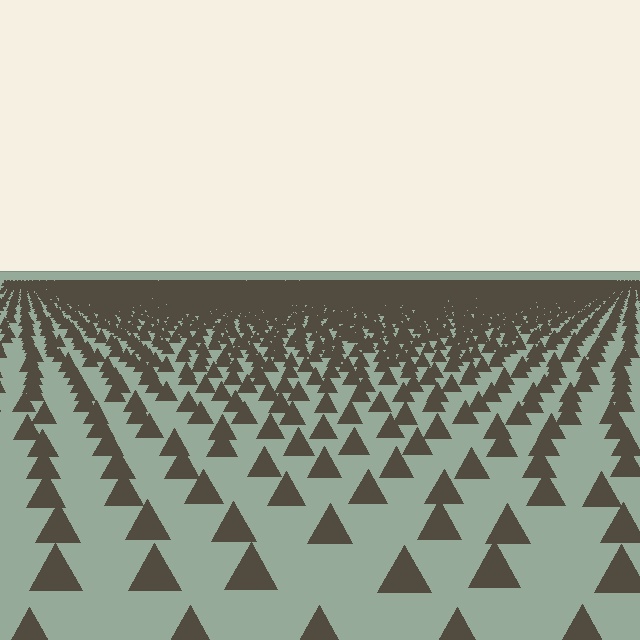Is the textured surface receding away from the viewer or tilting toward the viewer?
The surface is receding away from the viewer. Texture elements get smaller and denser toward the top.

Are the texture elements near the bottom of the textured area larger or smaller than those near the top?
Larger. Near the bottom, elements are closer to the viewer and appear at a bigger on-screen size.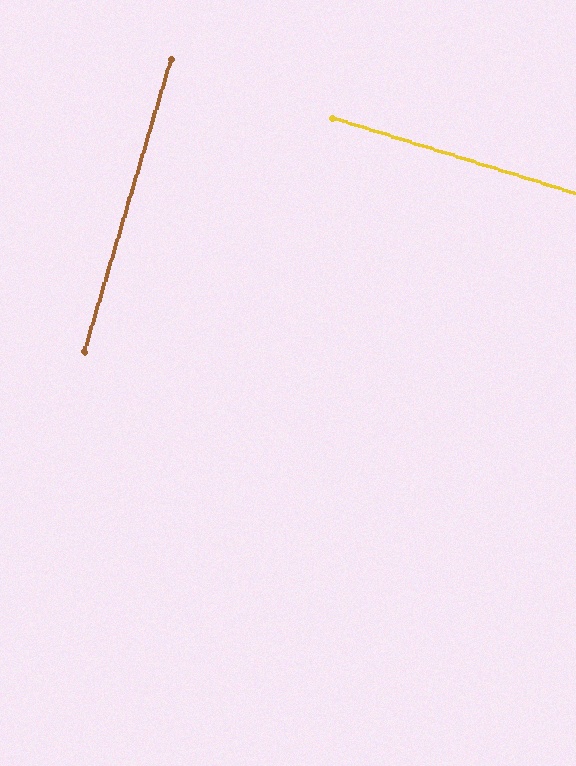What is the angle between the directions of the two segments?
Approximately 90 degrees.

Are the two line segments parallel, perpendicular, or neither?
Perpendicular — they meet at approximately 90°.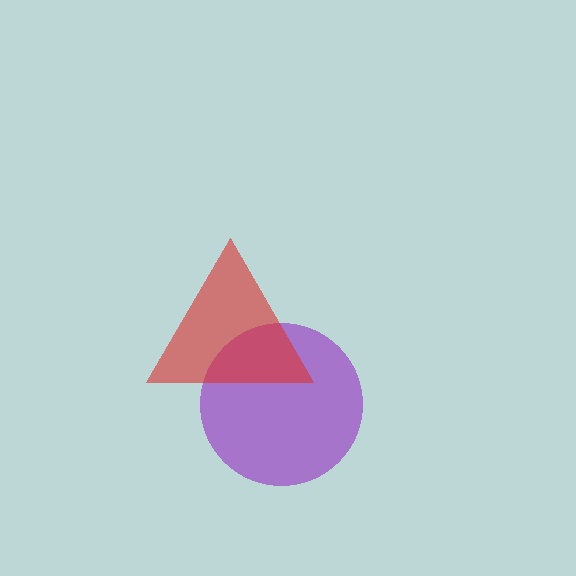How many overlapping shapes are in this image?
There are 2 overlapping shapes in the image.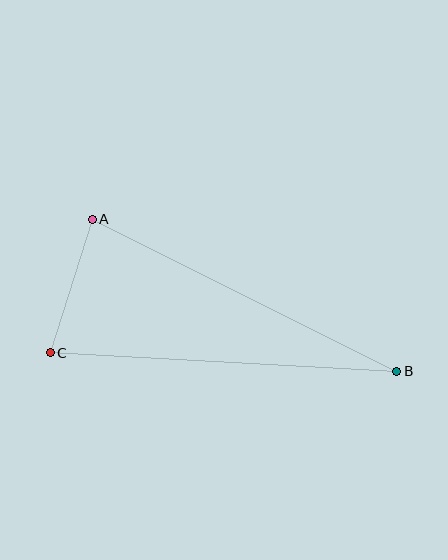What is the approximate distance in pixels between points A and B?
The distance between A and B is approximately 340 pixels.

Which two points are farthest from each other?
Points B and C are farthest from each other.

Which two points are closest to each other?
Points A and C are closest to each other.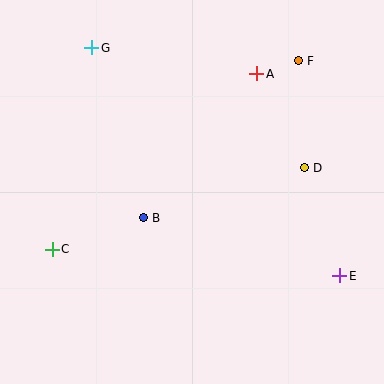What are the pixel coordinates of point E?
Point E is at (340, 276).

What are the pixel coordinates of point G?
Point G is at (92, 48).